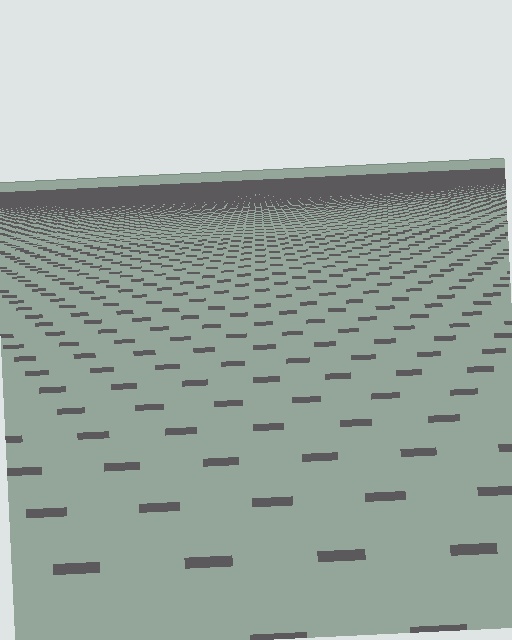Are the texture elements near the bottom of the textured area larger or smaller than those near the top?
Larger. Near the bottom, elements are closer to the viewer and appear at a bigger on-screen size.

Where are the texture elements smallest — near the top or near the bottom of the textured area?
Near the top.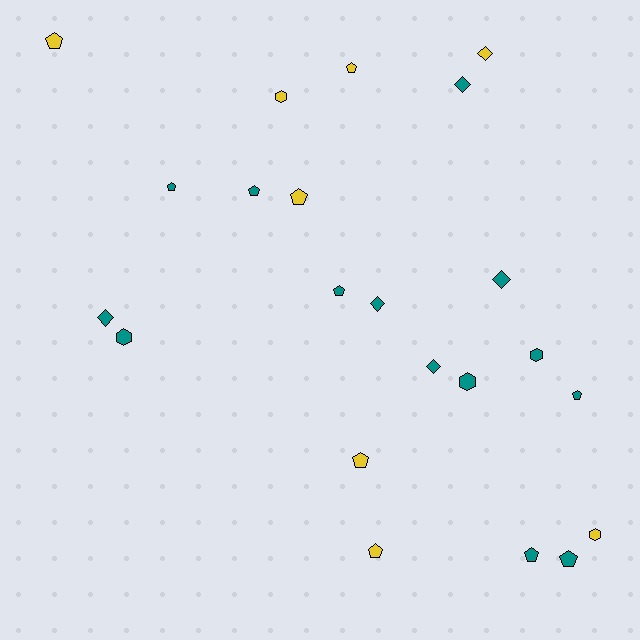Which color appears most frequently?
Teal, with 14 objects.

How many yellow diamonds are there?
There is 1 yellow diamond.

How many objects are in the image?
There are 22 objects.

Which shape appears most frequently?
Pentagon, with 11 objects.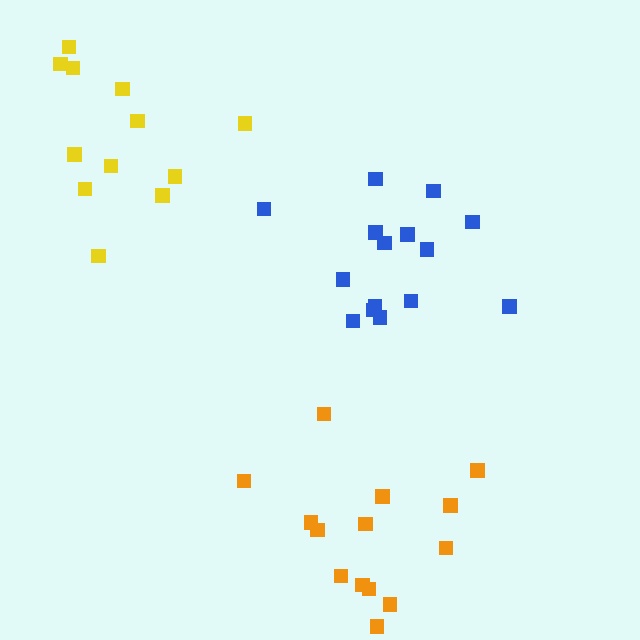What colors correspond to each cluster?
The clusters are colored: orange, yellow, blue.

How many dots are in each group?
Group 1: 14 dots, Group 2: 12 dots, Group 3: 15 dots (41 total).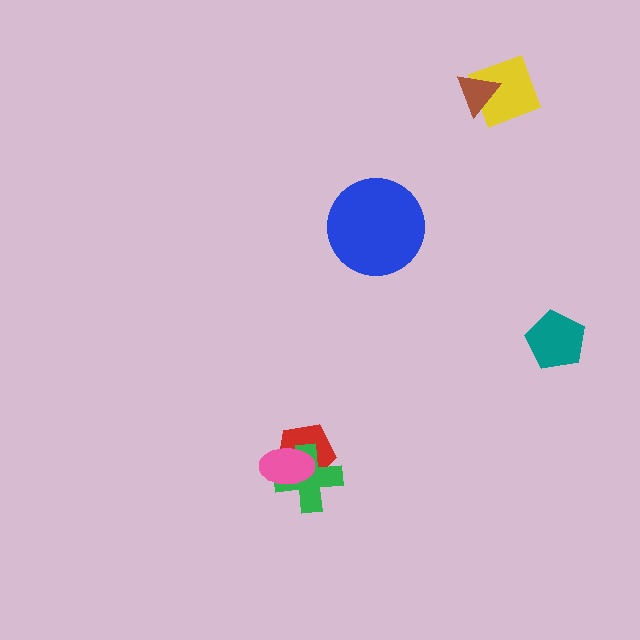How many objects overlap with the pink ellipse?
2 objects overlap with the pink ellipse.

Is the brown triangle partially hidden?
No, no other shape covers it.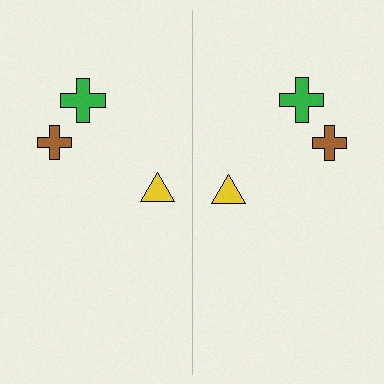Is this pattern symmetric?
Yes, this pattern has bilateral (reflection) symmetry.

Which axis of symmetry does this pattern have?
The pattern has a vertical axis of symmetry running through the center of the image.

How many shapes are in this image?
There are 6 shapes in this image.